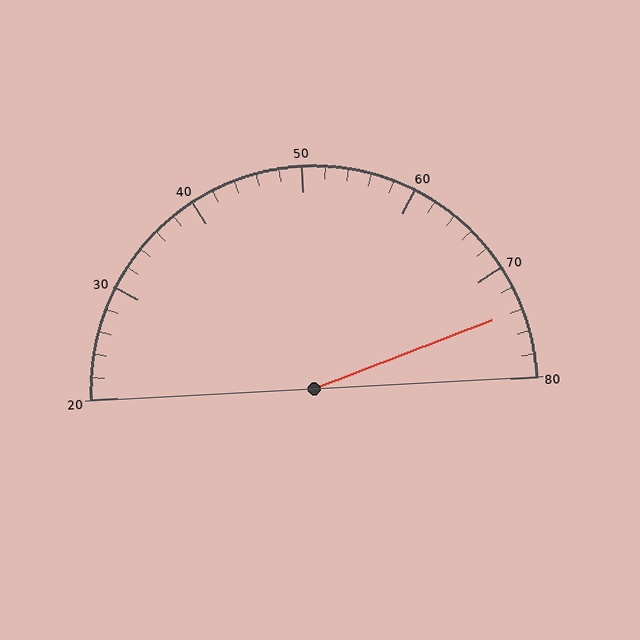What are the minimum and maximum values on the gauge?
The gauge ranges from 20 to 80.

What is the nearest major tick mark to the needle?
The nearest major tick mark is 70.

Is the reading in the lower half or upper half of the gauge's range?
The reading is in the upper half of the range (20 to 80).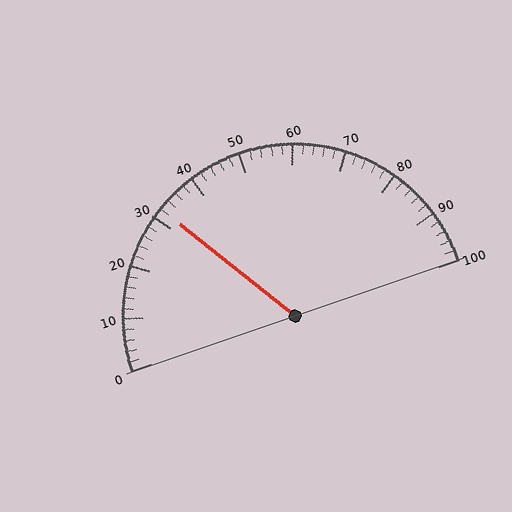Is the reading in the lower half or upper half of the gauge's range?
The reading is in the lower half of the range (0 to 100).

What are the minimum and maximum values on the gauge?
The gauge ranges from 0 to 100.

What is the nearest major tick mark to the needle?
The nearest major tick mark is 30.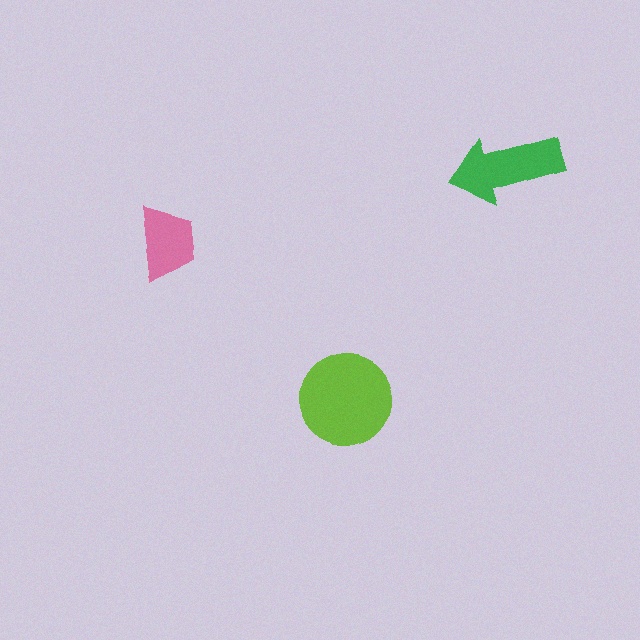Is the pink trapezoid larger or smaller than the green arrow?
Smaller.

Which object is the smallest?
The pink trapezoid.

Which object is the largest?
The lime circle.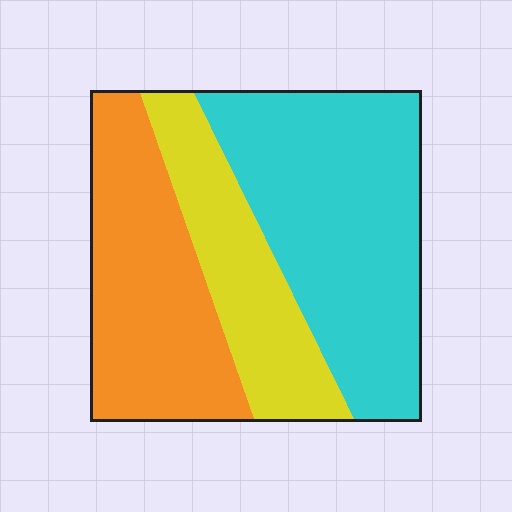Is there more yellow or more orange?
Orange.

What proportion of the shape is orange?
Orange covers about 30% of the shape.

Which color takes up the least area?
Yellow, at roughly 25%.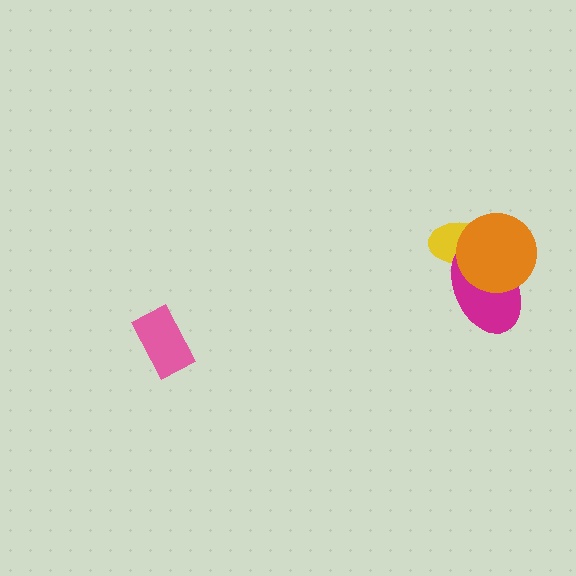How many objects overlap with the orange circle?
2 objects overlap with the orange circle.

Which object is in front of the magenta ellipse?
The orange circle is in front of the magenta ellipse.